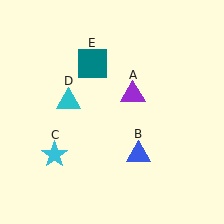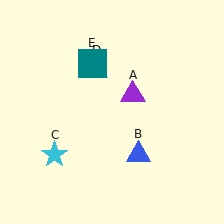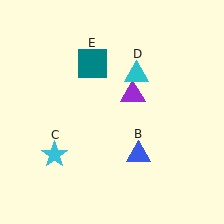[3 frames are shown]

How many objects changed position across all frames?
1 object changed position: cyan triangle (object D).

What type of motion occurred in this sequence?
The cyan triangle (object D) rotated clockwise around the center of the scene.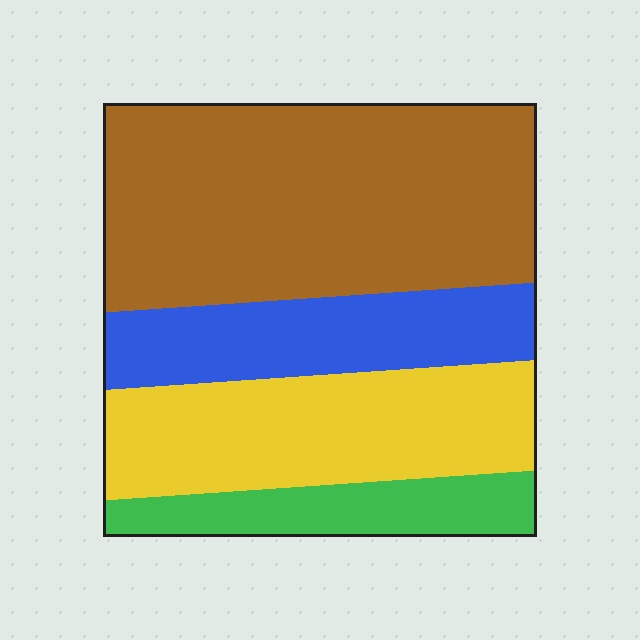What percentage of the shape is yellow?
Yellow covers about 25% of the shape.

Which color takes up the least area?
Green, at roughly 10%.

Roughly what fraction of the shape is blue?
Blue covers about 20% of the shape.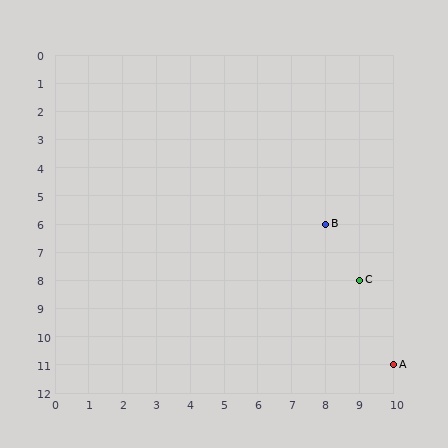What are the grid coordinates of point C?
Point C is at grid coordinates (9, 8).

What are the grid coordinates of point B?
Point B is at grid coordinates (8, 6).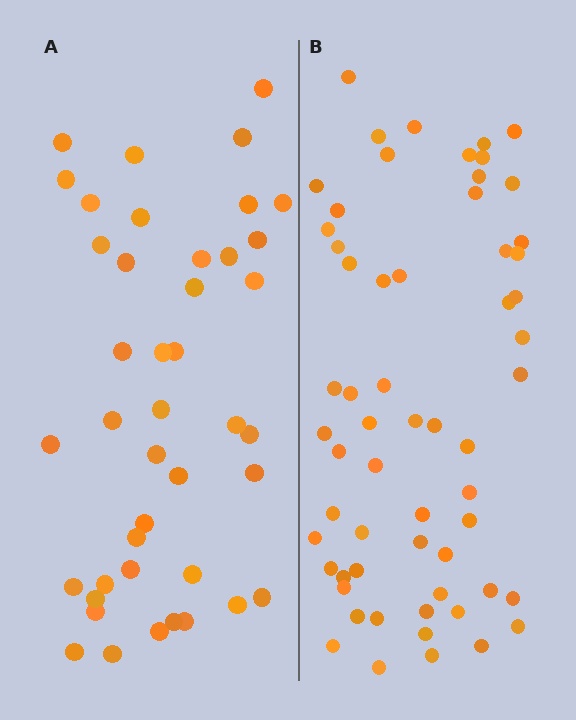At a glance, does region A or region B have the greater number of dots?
Region B (the right region) has more dots.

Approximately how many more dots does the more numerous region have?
Region B has approximately 20 more dots than region A.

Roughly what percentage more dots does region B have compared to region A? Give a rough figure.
About 45% more.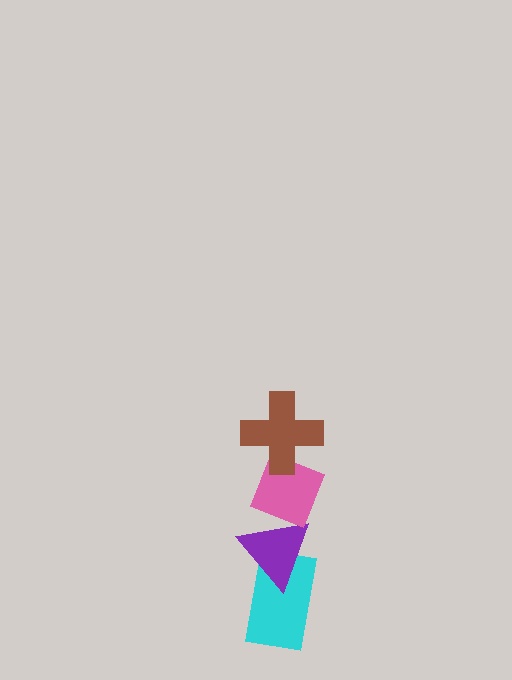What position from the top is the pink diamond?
The pink diamond is 2nd from the top.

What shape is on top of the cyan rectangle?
The purple triangle is on top of the cyan rectangle.